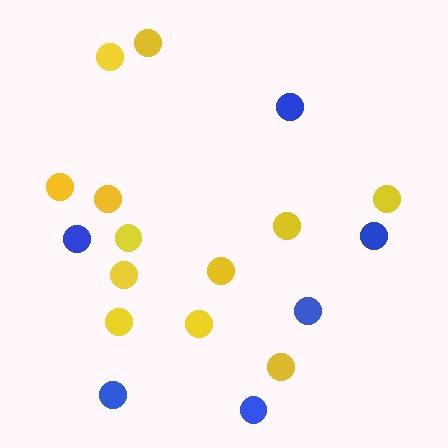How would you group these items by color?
There are 2 groups: one group of yellow circles (12) and one group of blue circles (6).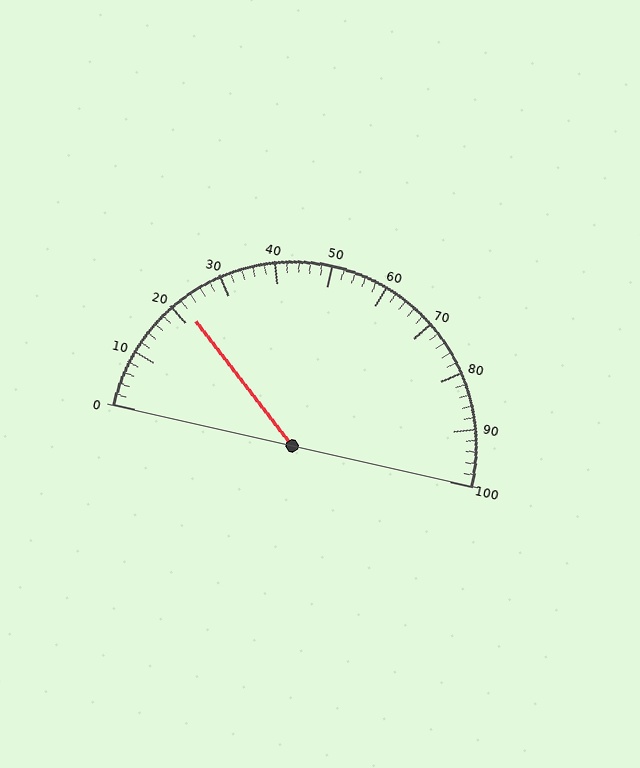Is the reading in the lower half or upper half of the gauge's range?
The reading is in the lower half of the range (0 to 100).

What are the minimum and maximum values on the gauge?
The gauge ranges from 0 to 100.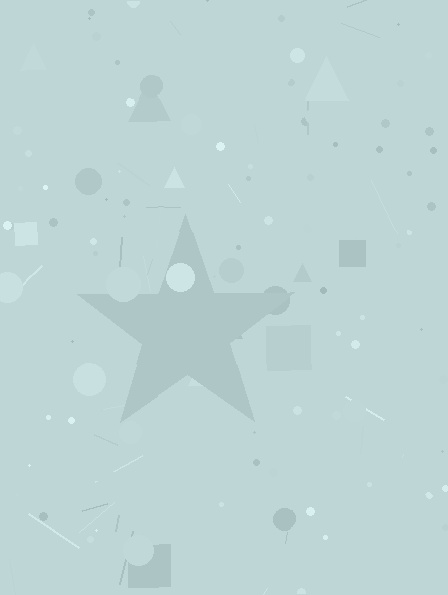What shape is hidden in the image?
A star is hidden in the image.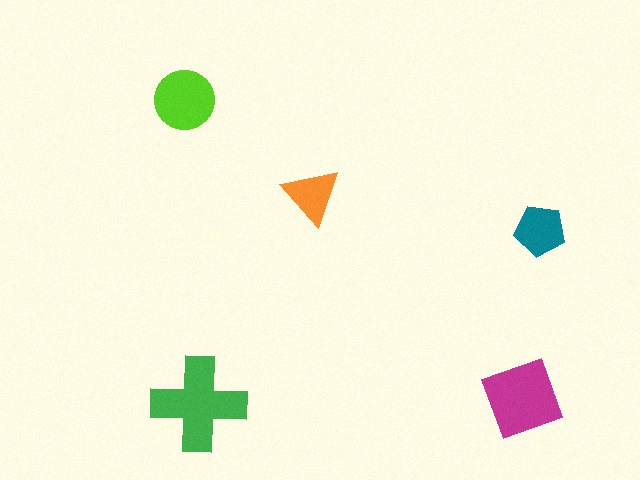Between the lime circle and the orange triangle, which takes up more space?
The lime circle.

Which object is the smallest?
The orange triangle.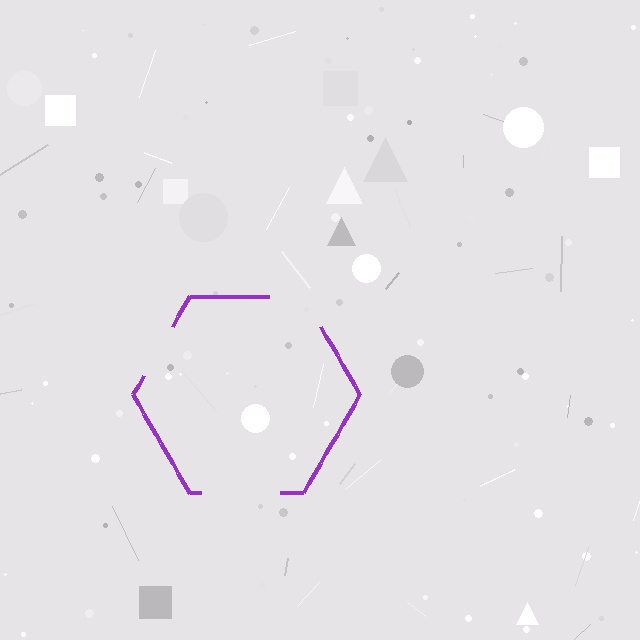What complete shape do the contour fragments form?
The contour fragments form a hexagon.